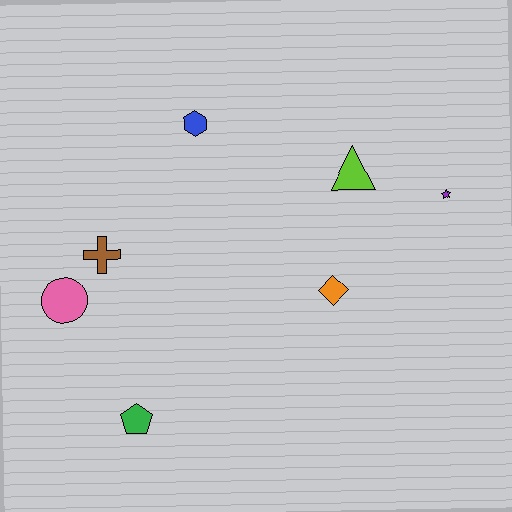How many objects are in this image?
There are 7 objects.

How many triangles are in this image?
There is 1 triangle.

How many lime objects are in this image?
There is 1 lime object.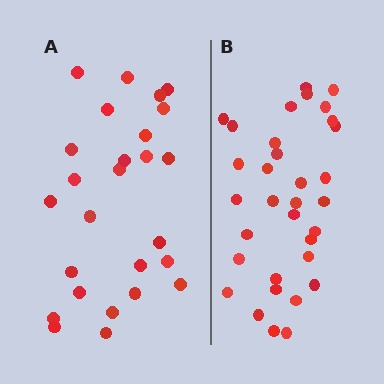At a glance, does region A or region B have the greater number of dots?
Region B (the right region) has more dots.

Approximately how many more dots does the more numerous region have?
Region B has roughly 8 or so more dots than region A.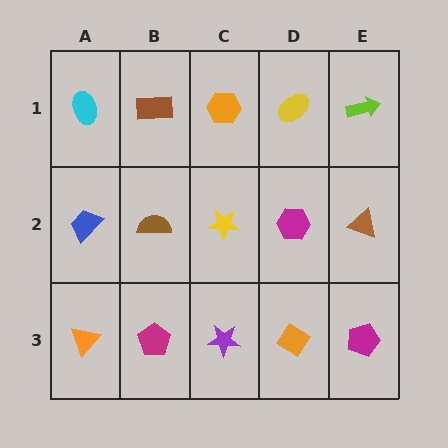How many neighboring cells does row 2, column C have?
4.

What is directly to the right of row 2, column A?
A brown semicircle.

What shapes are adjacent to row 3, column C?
A yellow star (row 2, column C), a magenta pentagon (row 3, column B), an orange diamond (row 3, column D).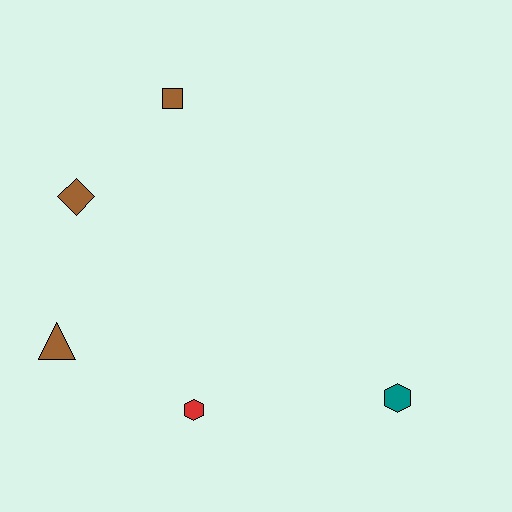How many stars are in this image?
There are no stars.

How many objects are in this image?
There are 5 objects.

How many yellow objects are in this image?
There are no yellow objects.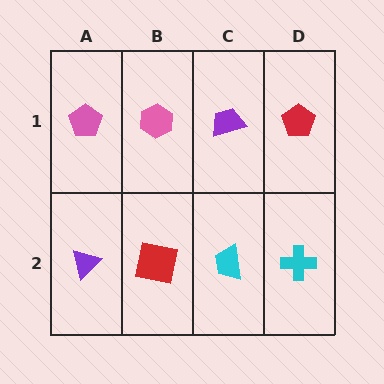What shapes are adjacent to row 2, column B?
A pink hexagon (row 1, column B), a purple triangle (row 2, column A), a cyan trapezoid (row 2, column C).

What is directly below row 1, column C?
A cyan trapezoid.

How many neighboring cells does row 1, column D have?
2.